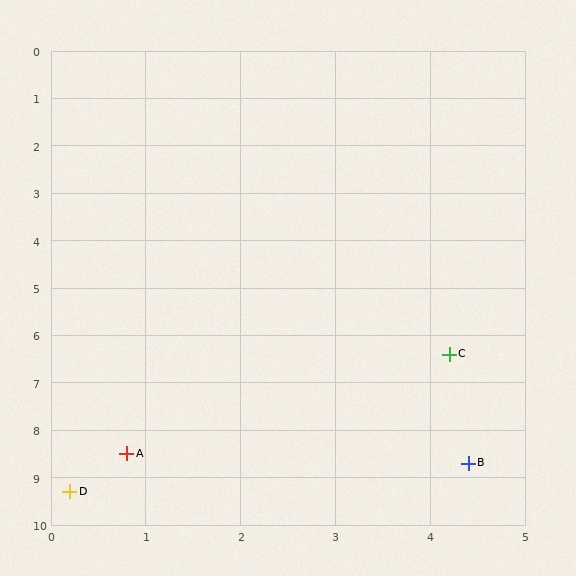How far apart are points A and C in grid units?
Points A and C are about 4.0 grid units apart.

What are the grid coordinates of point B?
Point B is at approximately (4.4, 8.7).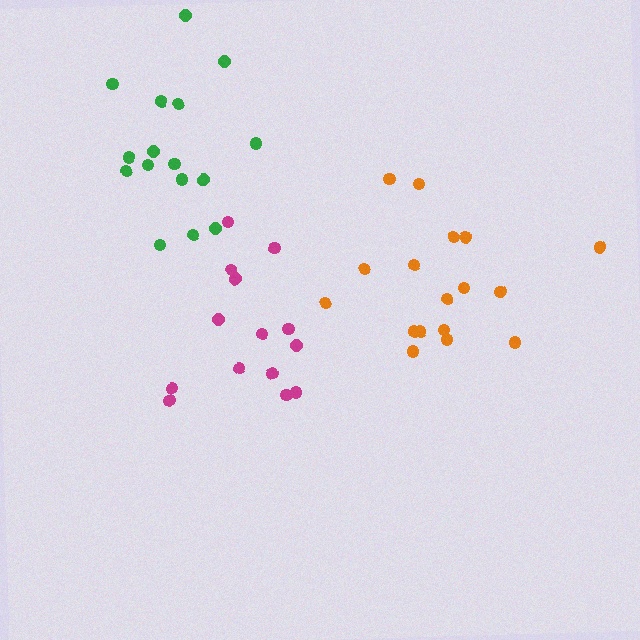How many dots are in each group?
Group 1: 14 dots, Group 2: 17 dots, Group 3: 16 dots (47 total).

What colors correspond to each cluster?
The clusters are colored: magenta, orange, green.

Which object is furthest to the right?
The orange cluster is rightmost.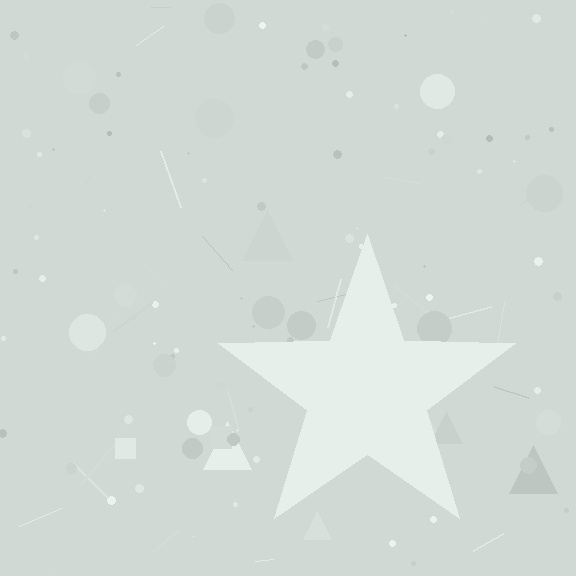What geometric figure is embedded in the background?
A star is embedded in the background.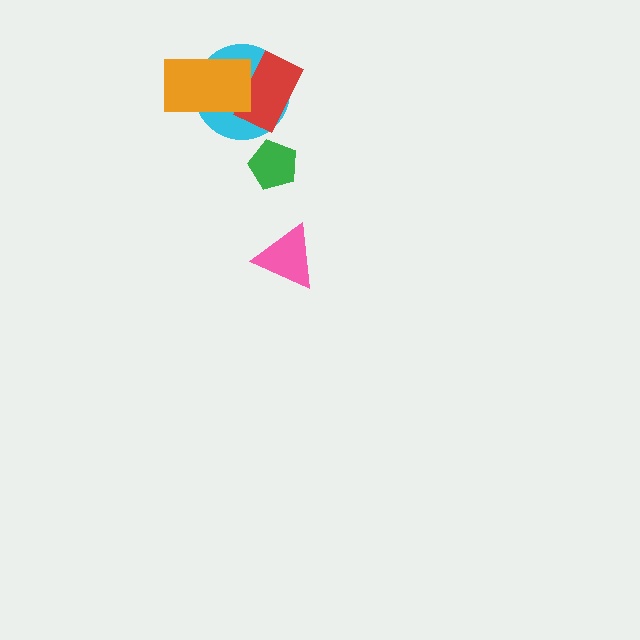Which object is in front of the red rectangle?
The orange rectangle is in front of the red rectangle.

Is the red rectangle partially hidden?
Yes, it is partially covered by another shape.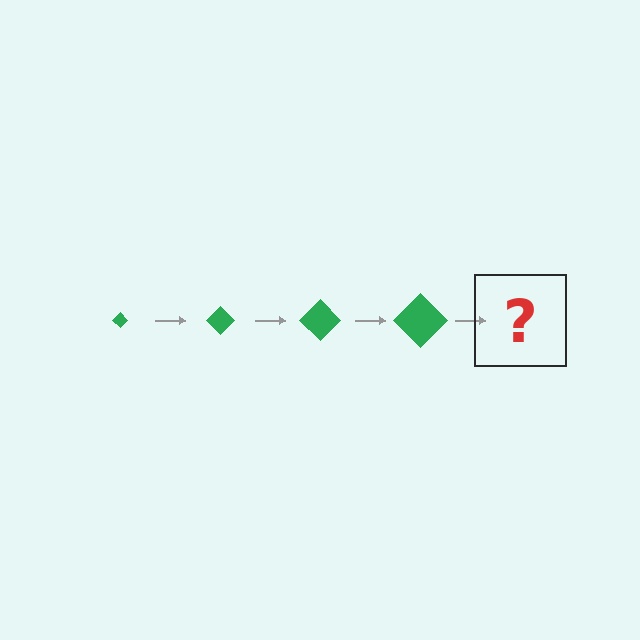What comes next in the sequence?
The next element should be a green diamond, larger than the previous one.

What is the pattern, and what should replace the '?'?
The pattern is that the diamond gets progressively larger each step. The '?' should be a green diamond, larger than the previous one.